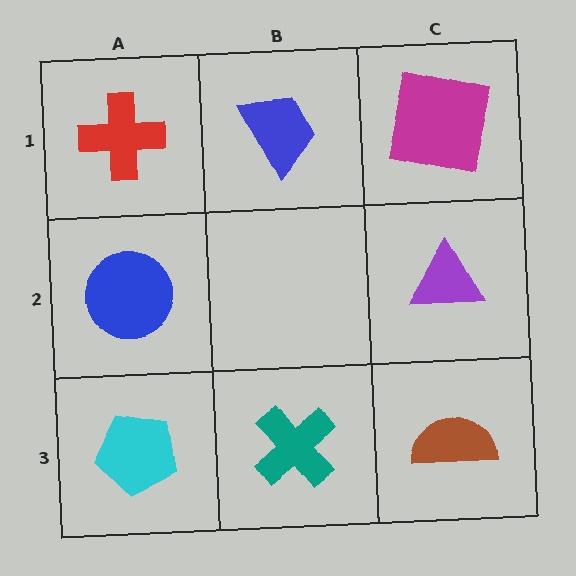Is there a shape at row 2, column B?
No, that cell is empty.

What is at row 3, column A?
A cyan pentagon.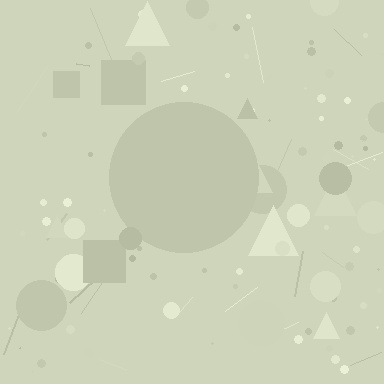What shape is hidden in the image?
A circle is hidden in the image.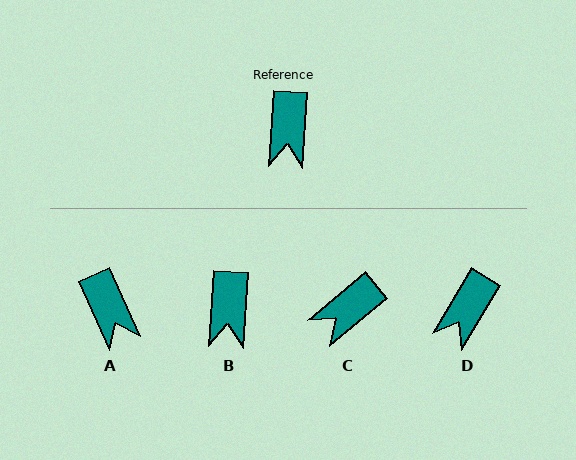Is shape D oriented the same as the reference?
No, it is off by about 27 degrees.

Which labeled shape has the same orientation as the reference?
B.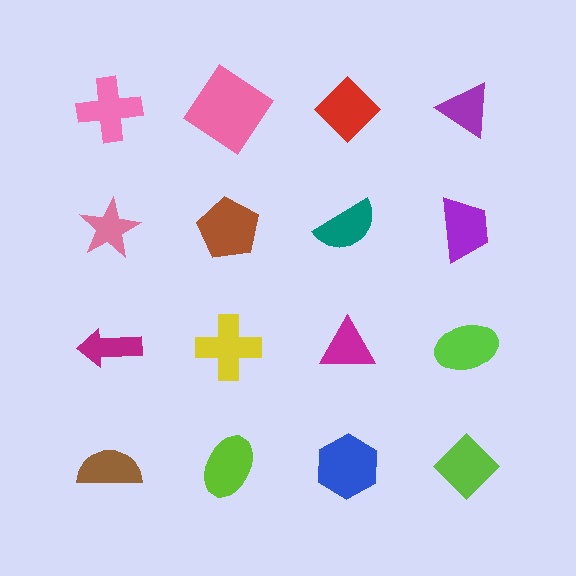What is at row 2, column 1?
A pink star.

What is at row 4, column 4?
A lime diamond.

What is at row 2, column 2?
A brown pentagon.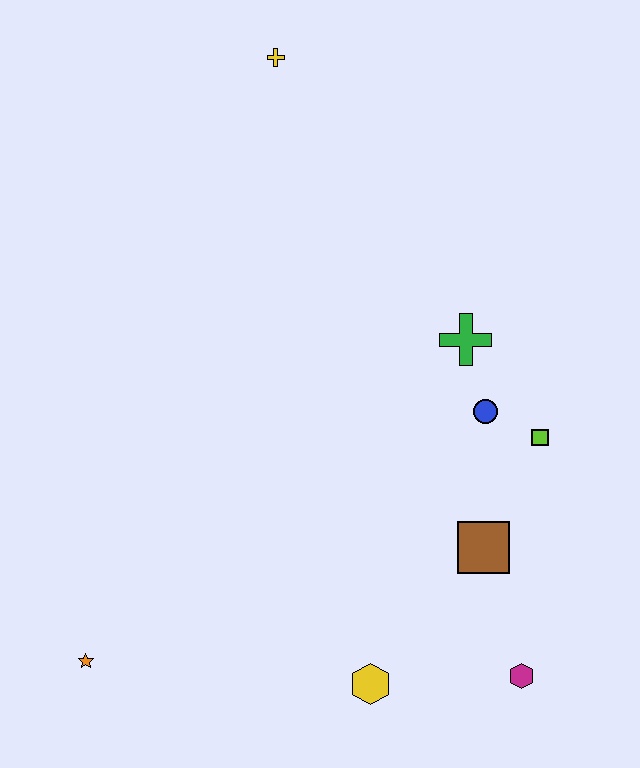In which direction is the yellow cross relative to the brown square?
The yellow cross is above the brown square.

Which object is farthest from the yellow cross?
The magenta hexagon is farthest from the yellow cross.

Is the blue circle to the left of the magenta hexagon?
Yes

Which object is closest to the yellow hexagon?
The magenta hexagon is closest to the yellow hexagon.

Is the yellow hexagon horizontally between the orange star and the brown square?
Yes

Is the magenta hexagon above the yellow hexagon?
Yes